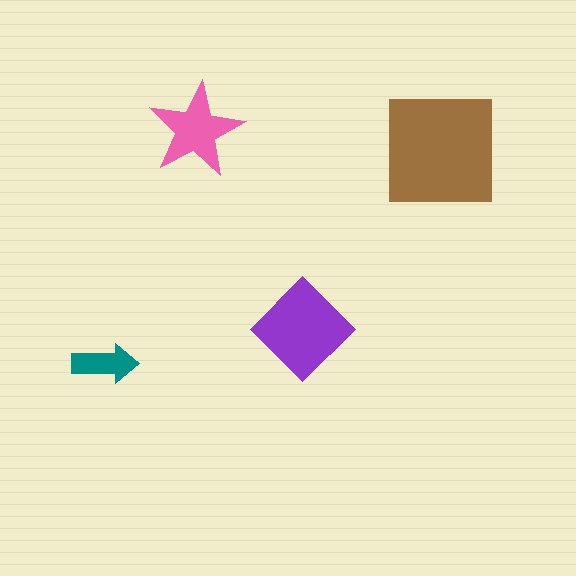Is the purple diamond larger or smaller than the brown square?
Smaller.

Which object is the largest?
The brown square.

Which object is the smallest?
The teal arrow.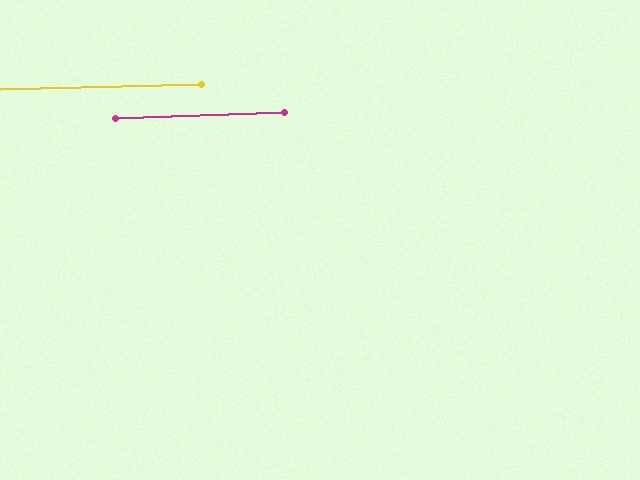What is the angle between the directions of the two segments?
Approximately 0 degrees.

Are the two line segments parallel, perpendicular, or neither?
Parallel — their directions differ by only 0.4°.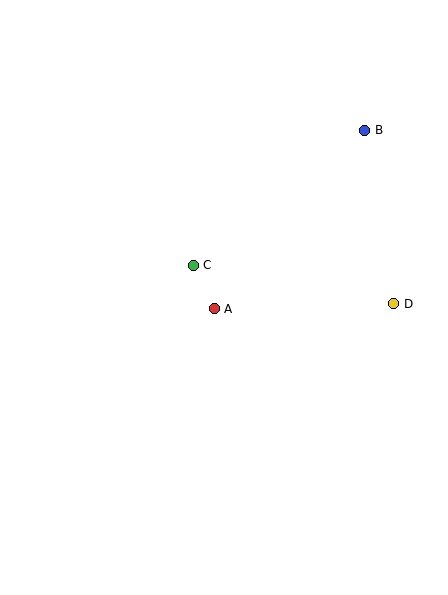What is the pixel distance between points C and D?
The distance between C and D is 204 pixels.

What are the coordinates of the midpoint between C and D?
The midpoint between C and D is at (293, 285).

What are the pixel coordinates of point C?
Point C is at (193, 265).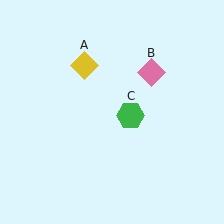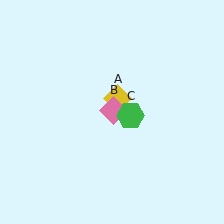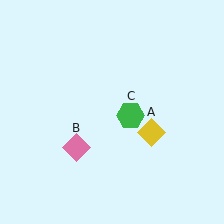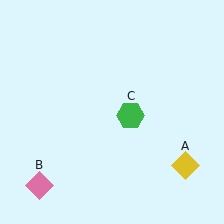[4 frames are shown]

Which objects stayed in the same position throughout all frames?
Green hexagon (object C) remained stationary.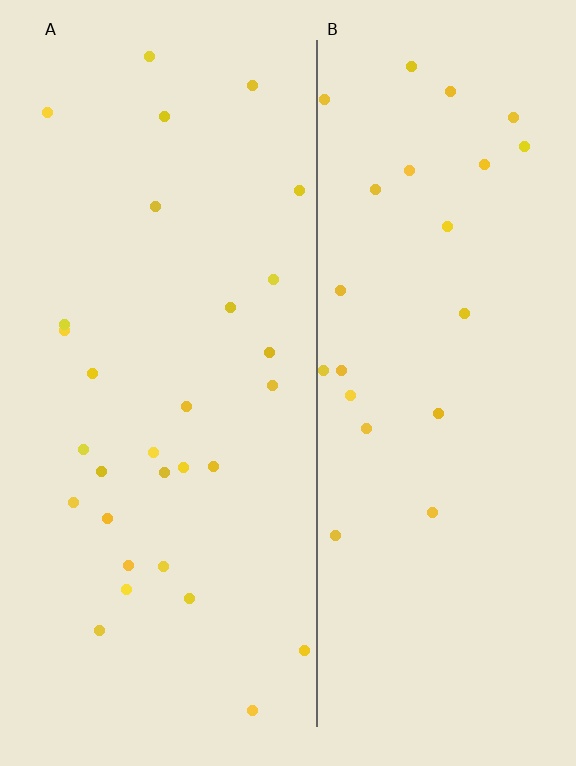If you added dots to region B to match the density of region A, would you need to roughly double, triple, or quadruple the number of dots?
Approximately double.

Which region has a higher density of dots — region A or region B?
A (the left).